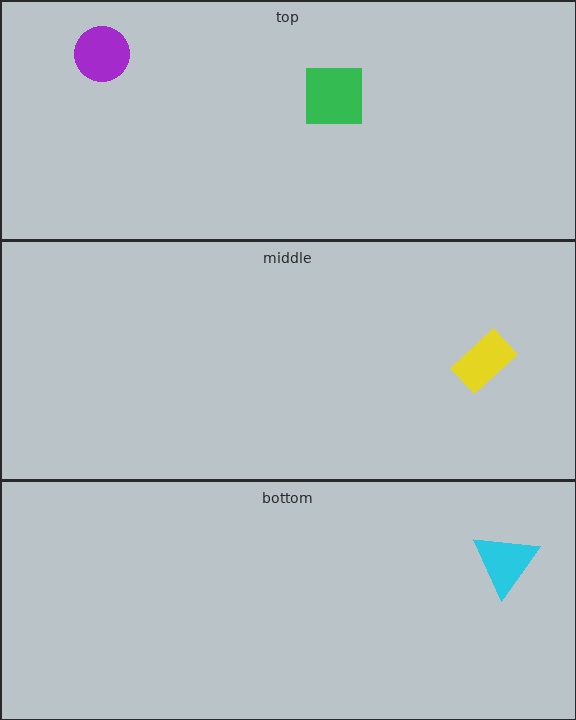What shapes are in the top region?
The green square, the purple circle.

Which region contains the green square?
The top region.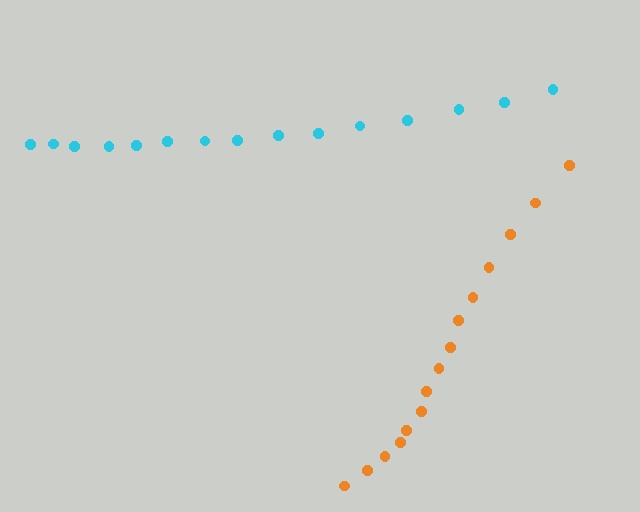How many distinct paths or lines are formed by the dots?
There are 2 distinct paths.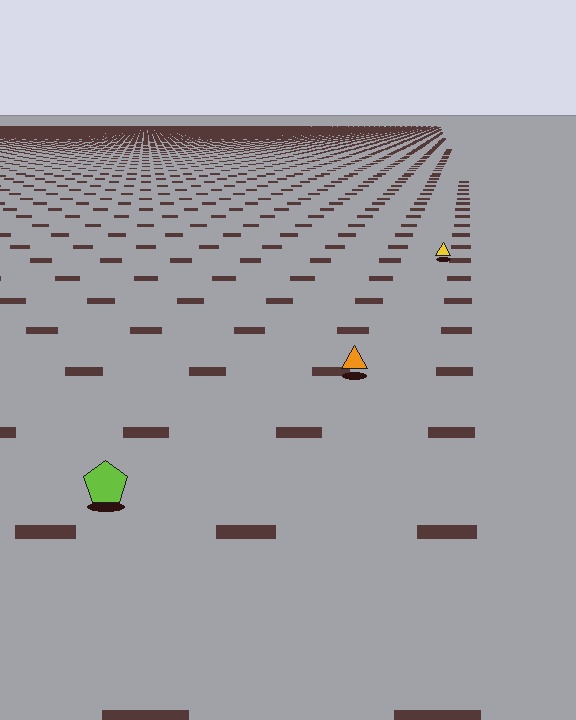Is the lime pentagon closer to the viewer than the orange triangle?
Yes. The lime pentagon is closer — you can tell from the texture gradient: the ground texture is coarser near it.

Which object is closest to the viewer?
The lime pentagon is closest. The texture marks near it are larger and more spread out.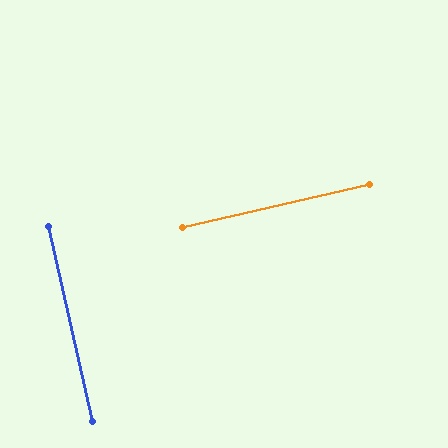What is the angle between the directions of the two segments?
Approximately 89 degrees.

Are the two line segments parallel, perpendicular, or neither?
Perpendicular — they meet at approximately 89°.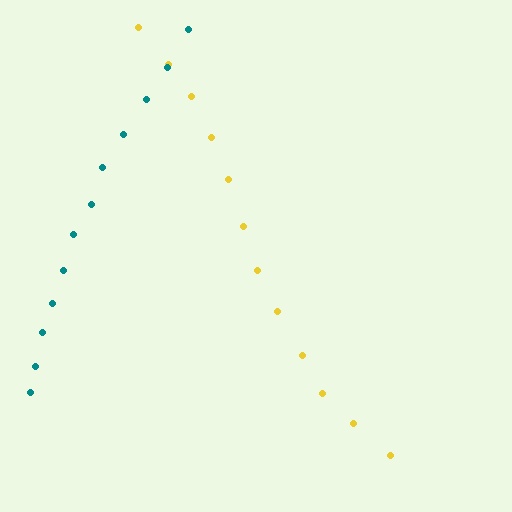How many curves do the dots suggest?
There are 2 distinct paths.